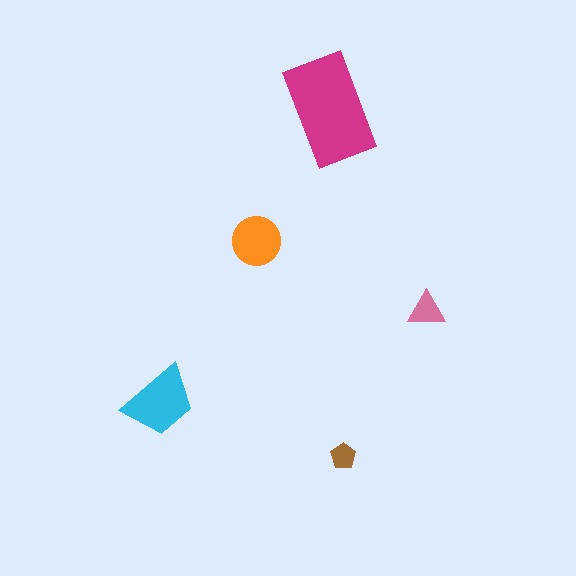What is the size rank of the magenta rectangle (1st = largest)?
1st.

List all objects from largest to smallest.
The magenta rectangle, the cyan trapezoid, the orange circle, the pink triangle, the brown pentagon.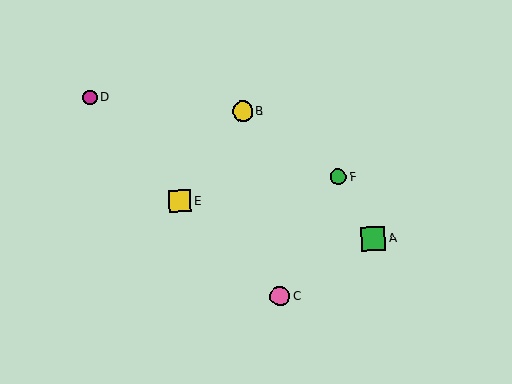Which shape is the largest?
The green square (labeled A) is the largest.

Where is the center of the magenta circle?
The center of the magenta circle is at (90, 98).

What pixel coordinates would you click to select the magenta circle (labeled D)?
Click at (90, 98) to select the magenta circle D.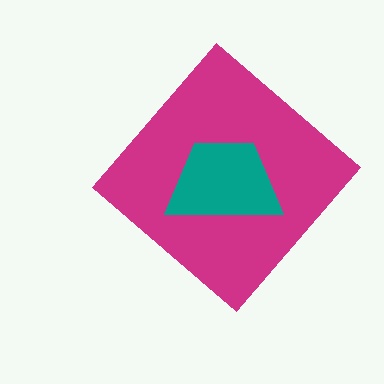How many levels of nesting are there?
2.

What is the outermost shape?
The magenta diamond.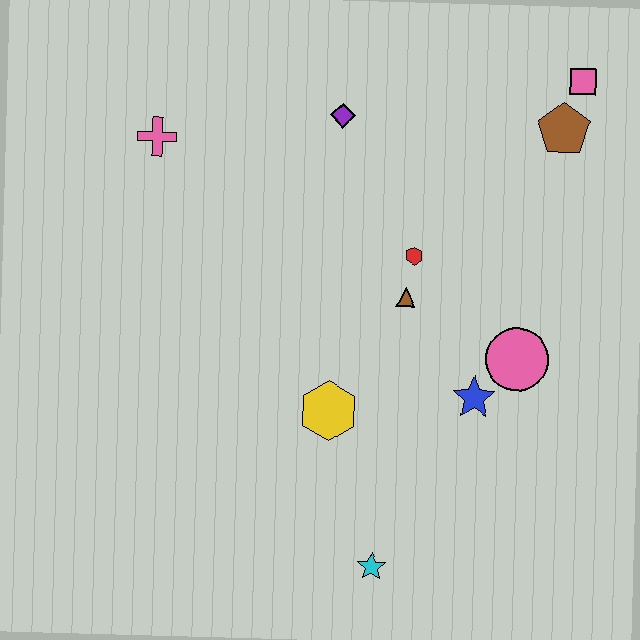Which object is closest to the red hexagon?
The brown triangle is closest to the red hexagon.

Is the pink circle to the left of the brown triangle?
No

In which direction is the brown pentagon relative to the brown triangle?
The brown pentagon is above the brown triangle.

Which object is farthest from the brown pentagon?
The cyan star is farthest from the brown pentagon.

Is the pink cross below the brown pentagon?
Yes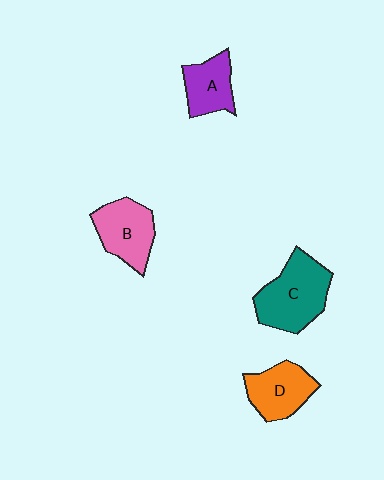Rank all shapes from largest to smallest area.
From largest to smallest: C (teal), B (pink), D (orange), A (purple).